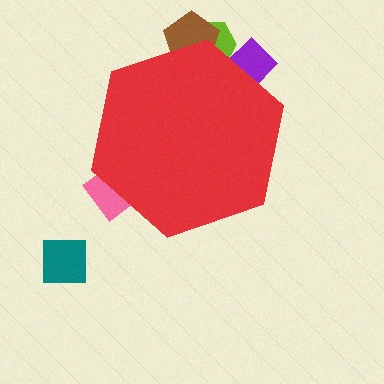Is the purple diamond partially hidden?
Yes, the purple diamond is partially hidden behind the red hexagon.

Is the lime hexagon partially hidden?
Yes, the lime hexagon is partially hidden behind the red hexagon.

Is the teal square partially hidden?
No, the teal square is fully visible.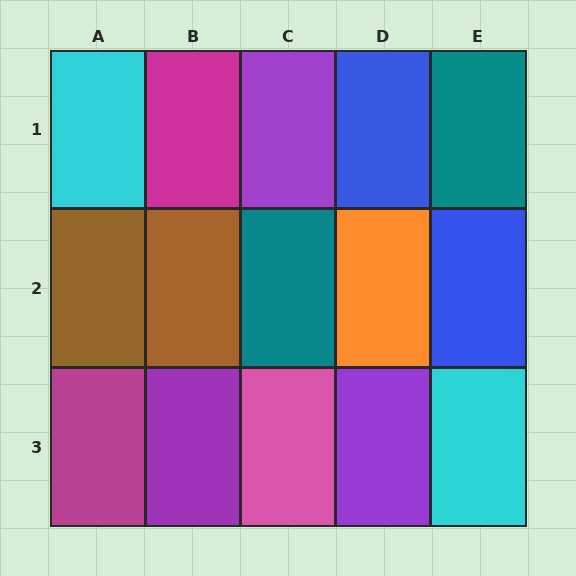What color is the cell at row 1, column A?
Cyan.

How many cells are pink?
1 cell is pink.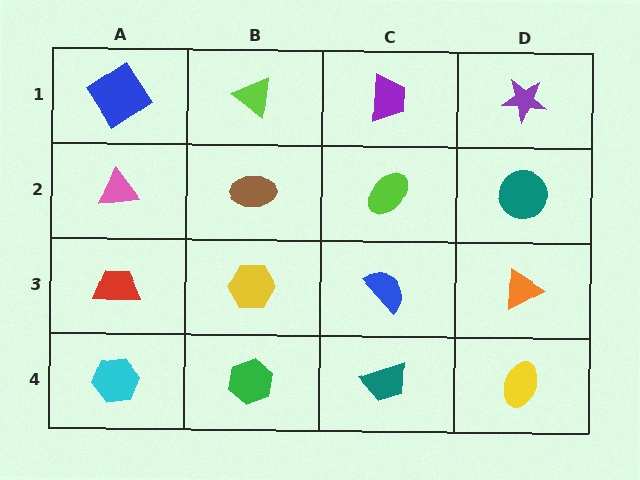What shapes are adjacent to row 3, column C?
A lime ellipse (row 2, column C), a teal trapezoid (row 4, column C), a yellow hexagon (row 3, column B), an orange triangle (row 3, column D).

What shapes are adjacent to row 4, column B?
A yellow hexagon (row 3, column B), a cyan hexagon (row 4, column A), a teal trapezoid (row 4, column C).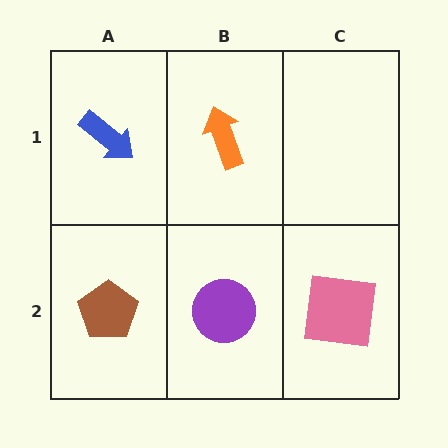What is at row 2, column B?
A purple circle.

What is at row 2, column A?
A brown pentagon.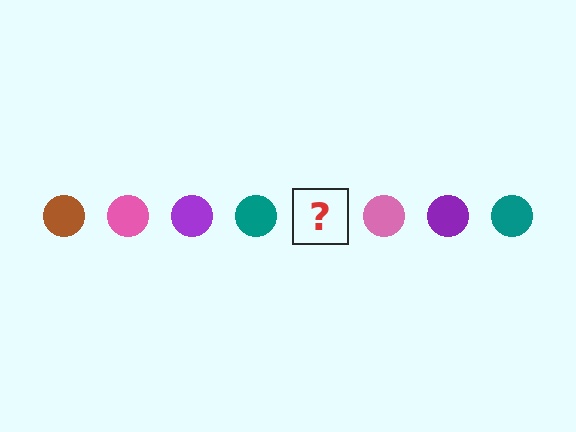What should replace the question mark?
The question mark should be replaced with a brown circle.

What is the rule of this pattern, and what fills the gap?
The rule is that the pattern cycles through brown, pink, purple, teal circles. The gap should be filled with a brown circle.